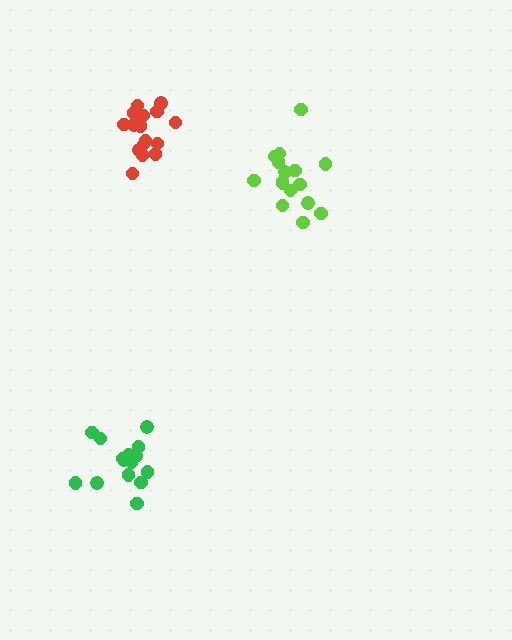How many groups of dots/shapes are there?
There are 3 groups.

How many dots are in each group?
Group 1: 16 dots, Group 2: 17 dots, Group 3: 15 dots (48 total).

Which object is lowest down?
The green cluster is bottommost.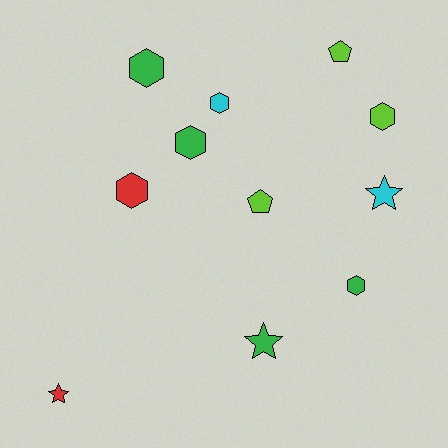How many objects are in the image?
There are 11 objects.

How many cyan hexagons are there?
There is 1 cyan hexagon.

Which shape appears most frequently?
Hexagon, with 6 objects.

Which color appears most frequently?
Green, with 4 objects.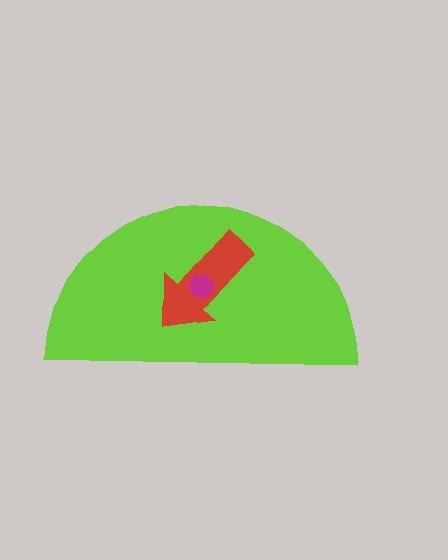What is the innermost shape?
The magenta hexagon.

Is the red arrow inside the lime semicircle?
Yes.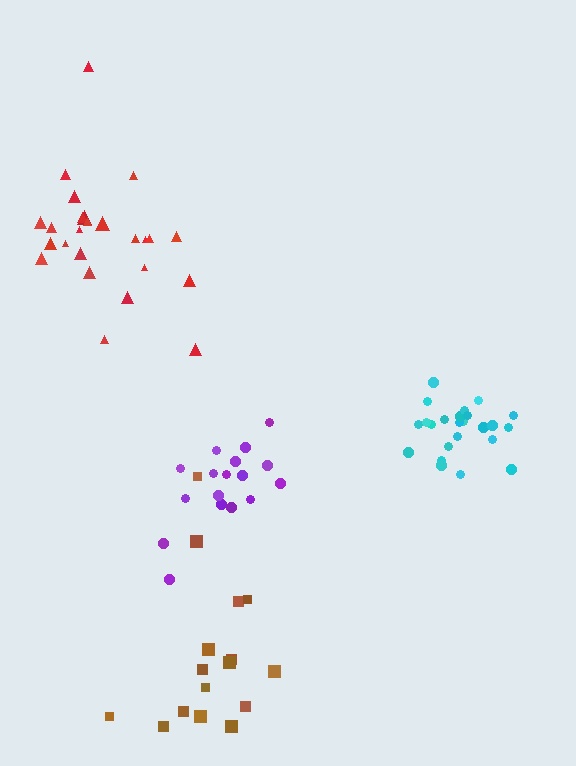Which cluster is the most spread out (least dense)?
Brown.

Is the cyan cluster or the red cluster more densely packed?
Cyan.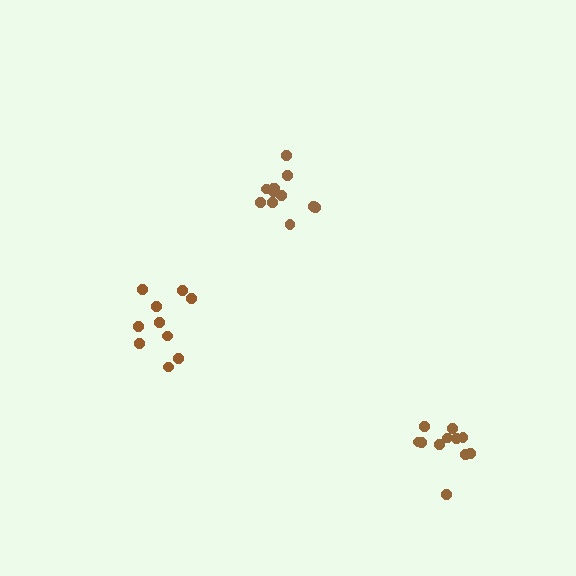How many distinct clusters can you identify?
There are 3 distinct clusters.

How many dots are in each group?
Group 1: 10 dots, Group 2: 12 dots, Group 3: 11 dots (33 total).